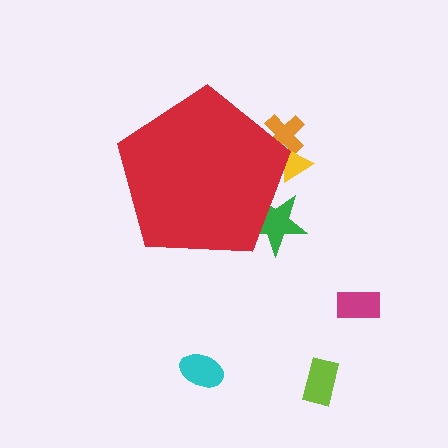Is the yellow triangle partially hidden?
Yes, the yellow triangle is partially hidden behind the red pentagon.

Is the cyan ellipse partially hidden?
No, the cyan ellipse is fully visible.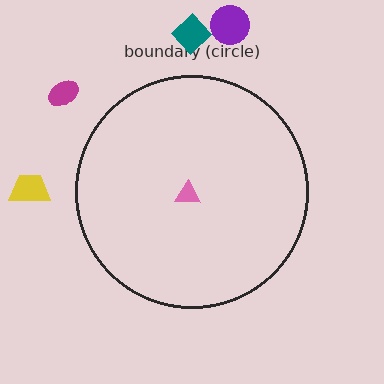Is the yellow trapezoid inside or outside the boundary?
Outside.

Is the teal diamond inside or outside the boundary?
Outside.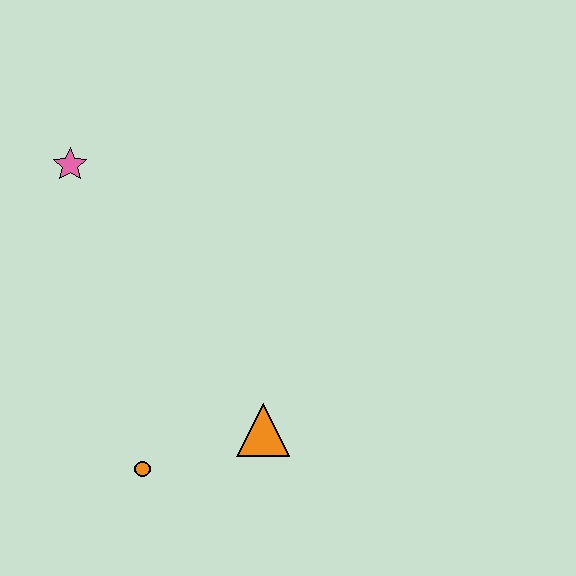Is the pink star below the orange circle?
No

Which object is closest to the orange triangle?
The orange circle is closest to the orange triangle.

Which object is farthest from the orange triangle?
The pink star is farthest from the orange triangle.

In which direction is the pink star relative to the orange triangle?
The pink star is above the orange triangle.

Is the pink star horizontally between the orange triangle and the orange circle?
No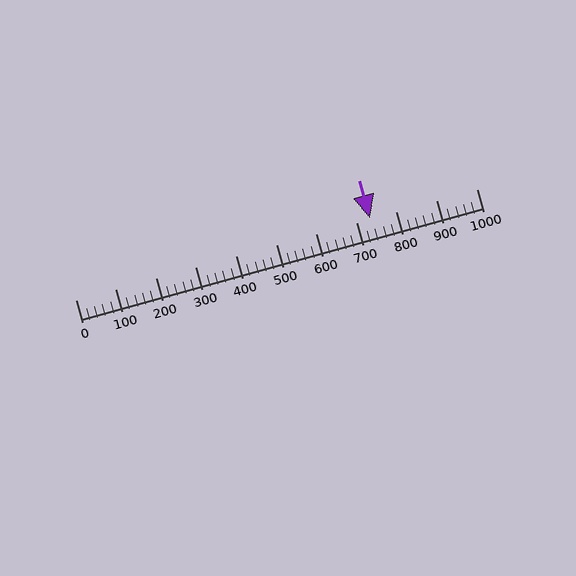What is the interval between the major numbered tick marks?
The major tick marks are spaced 100 units apart.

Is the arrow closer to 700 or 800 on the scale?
The arrow is closer to 700.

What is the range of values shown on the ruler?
The ruler shows values from 0 to 1000.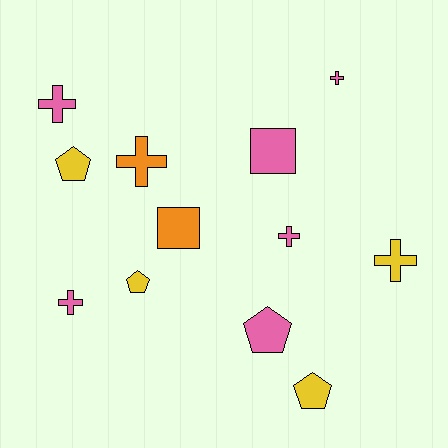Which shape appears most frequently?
Cross, with 6 objects.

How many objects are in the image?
There are 12 objects.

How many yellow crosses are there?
There is 1 yellow cross.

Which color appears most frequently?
Pink, with 6 objects.